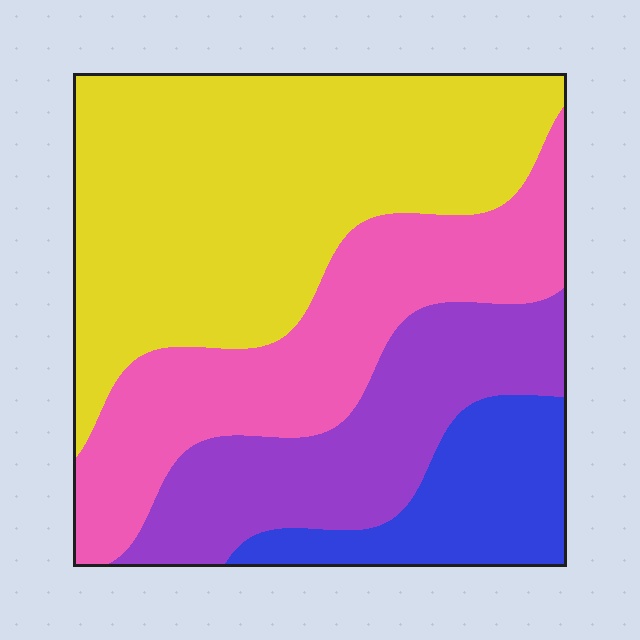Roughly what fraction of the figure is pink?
Pink takes up between a sixth and a third of the figure.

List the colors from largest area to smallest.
From largest to smallest: yellow, pink, purple, blue.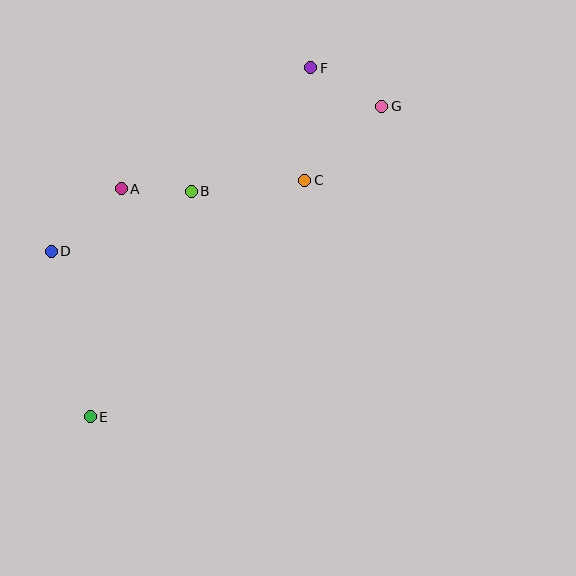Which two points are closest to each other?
Points A and B are closest to each other.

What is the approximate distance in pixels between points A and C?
The distance between A and C is approximately 183 pixels.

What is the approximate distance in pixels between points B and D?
The distance between B and D is approximately 152 pixels.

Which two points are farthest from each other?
Points E and G are farthest from each other.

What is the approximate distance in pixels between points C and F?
The distance between C and F is approximately 113 pixels.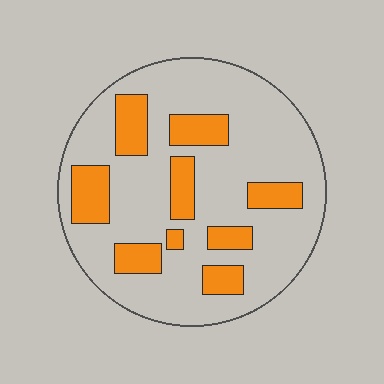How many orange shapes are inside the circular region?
9.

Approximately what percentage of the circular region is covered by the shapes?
Approximately 25%.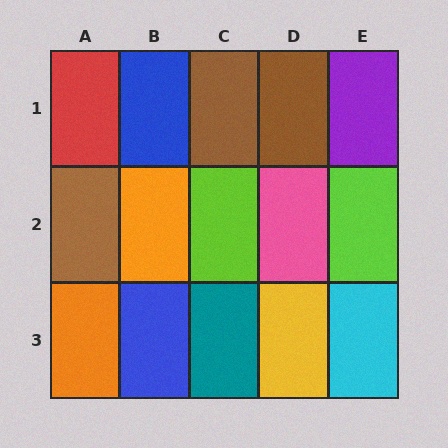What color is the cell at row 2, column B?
Orange.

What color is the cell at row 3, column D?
Yellow.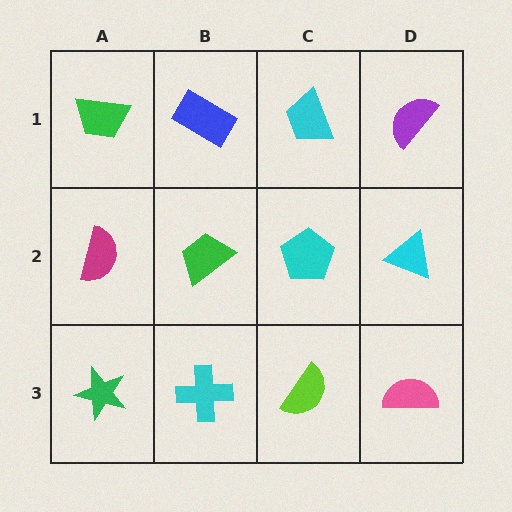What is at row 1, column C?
A cyan trapezoid.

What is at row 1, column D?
A purple semicircle.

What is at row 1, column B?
A blue rectangle.